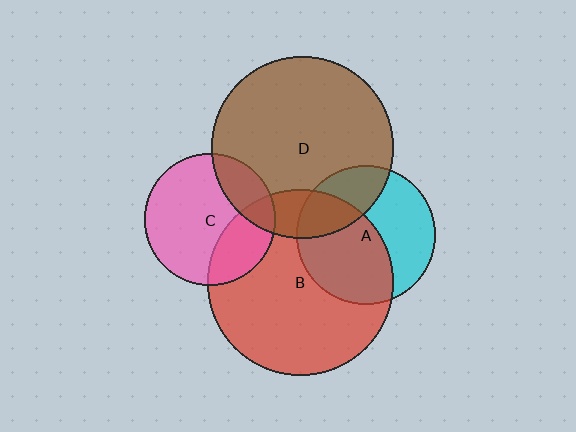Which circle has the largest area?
Circle B (red).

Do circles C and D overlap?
Yes.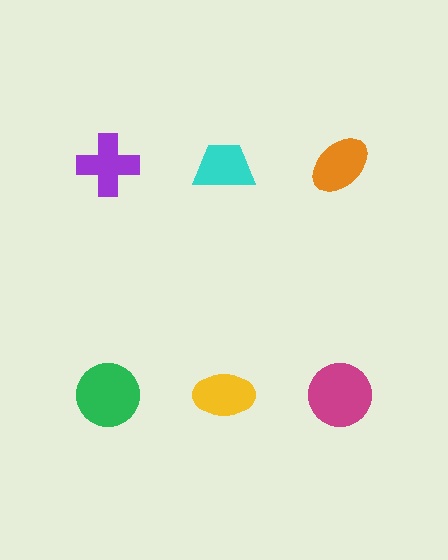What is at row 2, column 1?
A green circle.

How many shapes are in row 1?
3 shapes.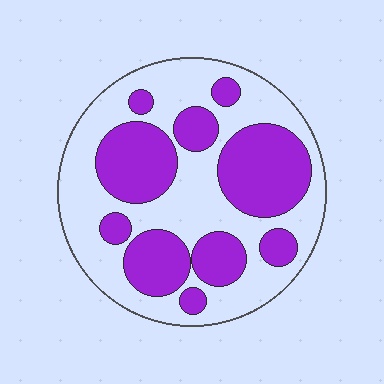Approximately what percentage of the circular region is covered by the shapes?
Approximately 40%.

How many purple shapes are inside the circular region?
10.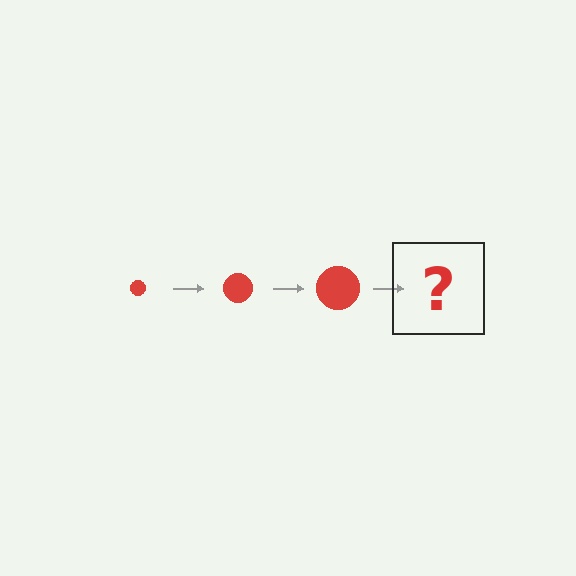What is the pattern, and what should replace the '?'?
The pattern is that the circle gets progressively larger each step. The '?' should be a red circle, larger than the previous one.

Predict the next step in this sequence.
The next step is a red circle, larger than the previous one.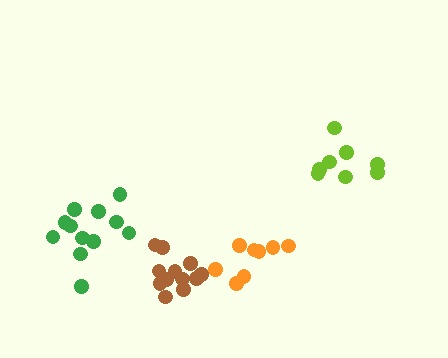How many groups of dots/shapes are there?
There are 4 groups.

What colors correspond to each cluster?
The clusters are colored: green, lime, orange, brown.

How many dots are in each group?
Group 1: 12 dots, Group 2: 8 dots, Group 3: 8 dots, Group 4: 12 dots (40 total).